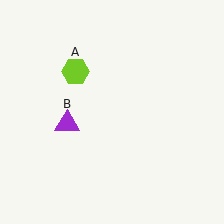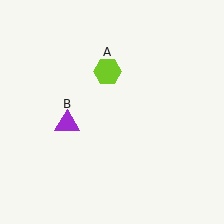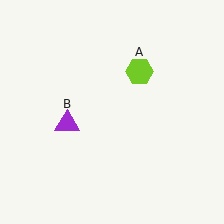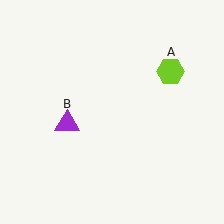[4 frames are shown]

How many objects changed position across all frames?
1 object changed position: lime hexagon (object A).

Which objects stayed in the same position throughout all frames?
Purple triangle (object B) remained stationary.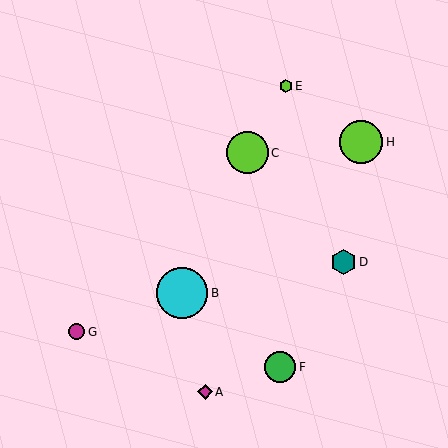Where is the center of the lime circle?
The center of the lime circle is at (248, 153).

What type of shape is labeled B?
Shape B is a cyan circle.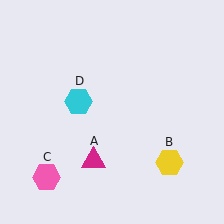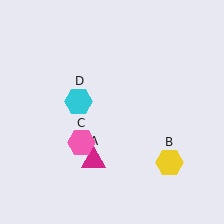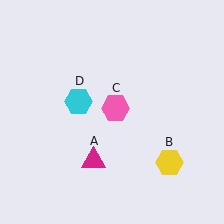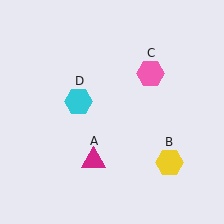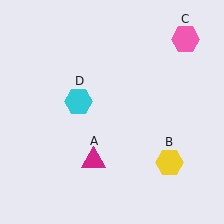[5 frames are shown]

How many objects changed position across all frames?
1 object changed position: pink hexagon (object C).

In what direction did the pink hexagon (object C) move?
The pink hexagon (object C) moved up and to the right.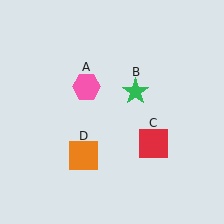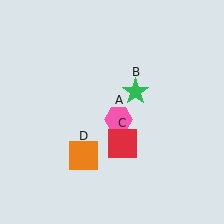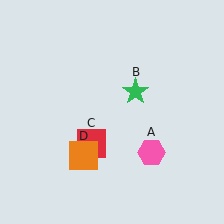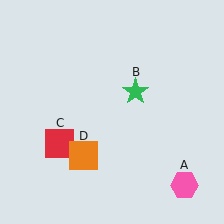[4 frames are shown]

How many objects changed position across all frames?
2 objects changed position: pink hexagon (object A), red square (object C).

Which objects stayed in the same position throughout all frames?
Green star (object B) and orange square (object D) remained stationary.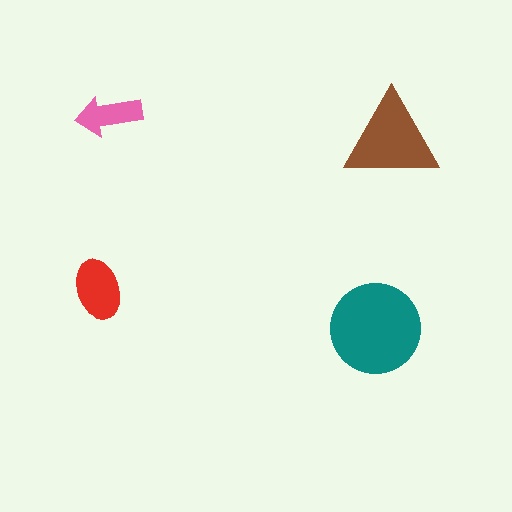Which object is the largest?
The teal circle.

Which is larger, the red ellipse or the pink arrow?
The red ellipse.